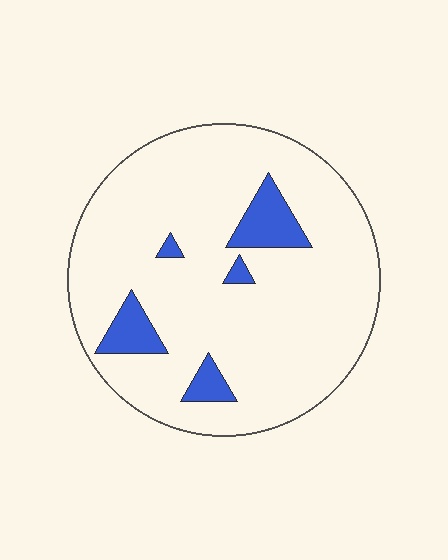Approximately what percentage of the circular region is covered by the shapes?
Approximately 10%.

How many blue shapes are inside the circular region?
5.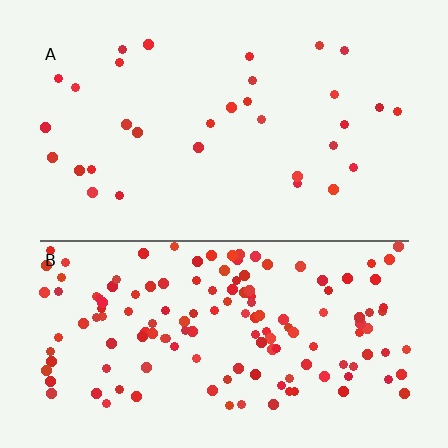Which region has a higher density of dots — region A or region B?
B (the bottom).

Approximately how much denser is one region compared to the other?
Approximately 4.7× — region B over region A.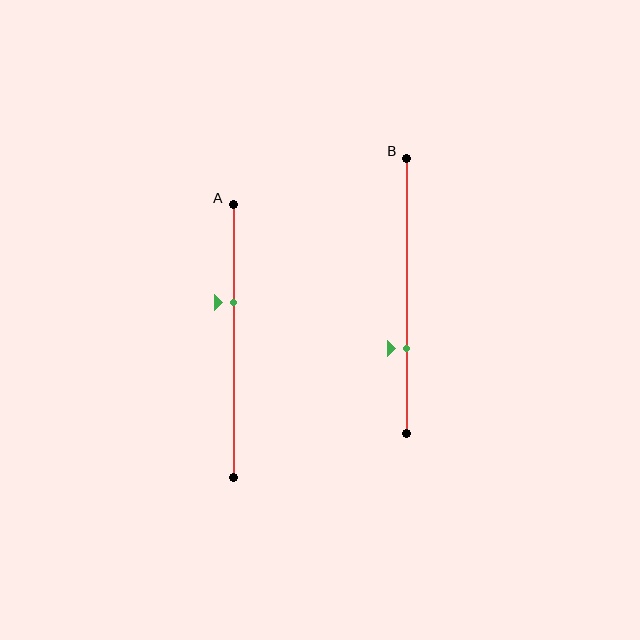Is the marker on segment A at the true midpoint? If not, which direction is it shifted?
No, the marker on segment A is shifted upward by about 14% of the segment length.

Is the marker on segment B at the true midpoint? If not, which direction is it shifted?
No, the marker on segment B is shifted downward by about 19% of the segment length.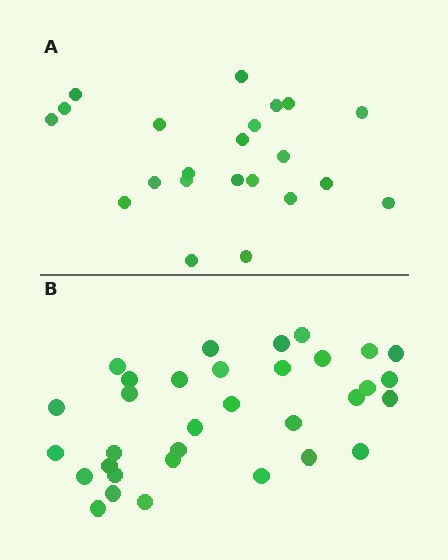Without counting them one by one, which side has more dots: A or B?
Region B (the bottom region) has more dots.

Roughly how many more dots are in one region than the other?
Region B has roughly 12 or so more dots than region A.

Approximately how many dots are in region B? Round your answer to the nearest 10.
About 30 dots. (The exact count is 33, which rounds to 30.)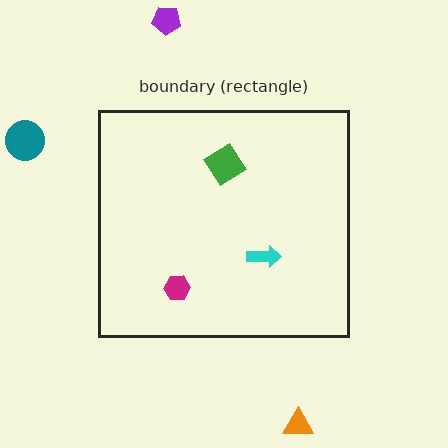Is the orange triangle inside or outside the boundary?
Outside.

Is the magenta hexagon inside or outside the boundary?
Inside.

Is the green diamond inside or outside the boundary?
Inside.